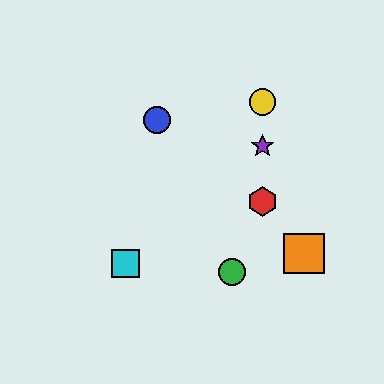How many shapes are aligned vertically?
3 shapes (the red hexagon, the yellow circle, the purple star) are aligned vertically.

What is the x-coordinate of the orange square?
The orange square is at x≈304.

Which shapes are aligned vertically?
The red hexagon, the yellow circle, the purple star are aligned vertically.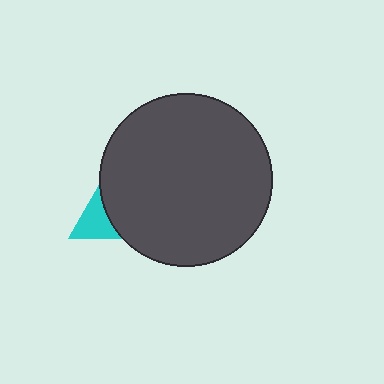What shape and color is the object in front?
The object in front is a dark gray circle.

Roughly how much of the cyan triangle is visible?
A small part of it is visible (roughly 33%).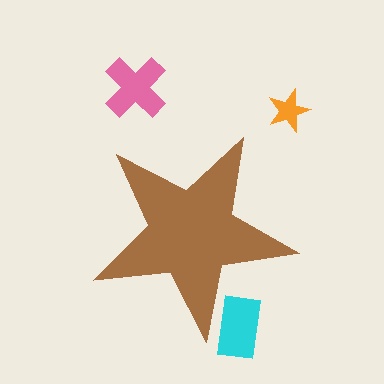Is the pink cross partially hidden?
No, the pink cross is fully visible.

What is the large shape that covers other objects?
A brown star.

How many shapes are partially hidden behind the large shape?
1 shape is partially hidden.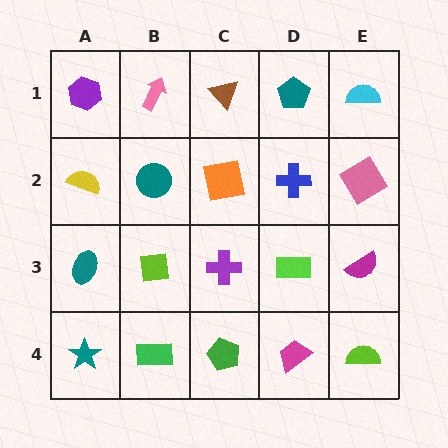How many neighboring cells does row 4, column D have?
3.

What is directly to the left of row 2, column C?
A teal circle.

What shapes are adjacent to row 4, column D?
A lime rectangle (row 3, column D), a green pentagon (row 4, column C), a lime semicircle (row 4, column E).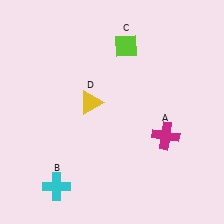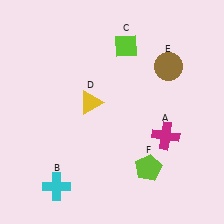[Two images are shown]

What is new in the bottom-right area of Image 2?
A lime pentagon (F) was added in the bottom-right area of Image 2.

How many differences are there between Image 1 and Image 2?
There are 2 differences between the two images.